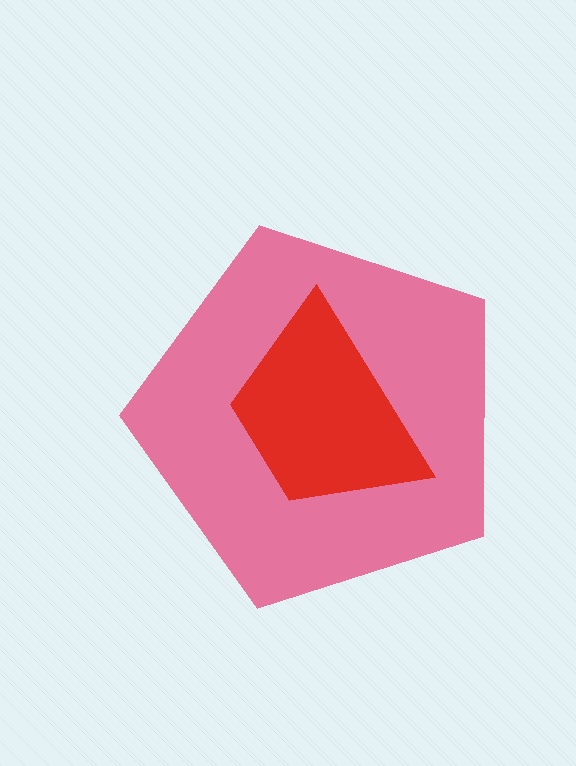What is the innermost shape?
The red trapezoid.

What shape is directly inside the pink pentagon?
The red trapezoid.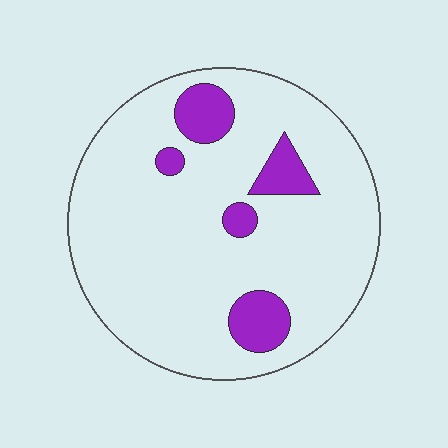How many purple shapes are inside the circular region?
5.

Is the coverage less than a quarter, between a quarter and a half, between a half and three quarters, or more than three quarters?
Less than a quarter.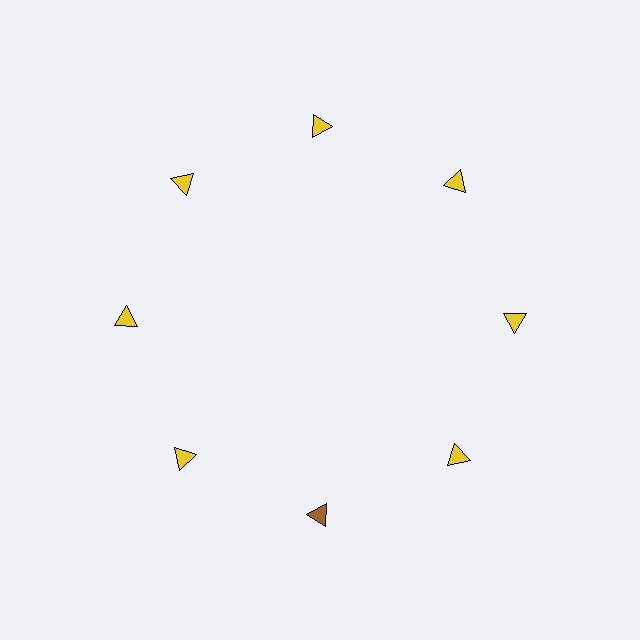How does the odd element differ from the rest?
It has a different color: brown instead of yellow.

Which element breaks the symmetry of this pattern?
The brown triangle at roughly the 6 o'clock position breaks the symmetry. All other shapes are yellow triangles.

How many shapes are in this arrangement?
There are 8 shapes arranged in a ring pattern.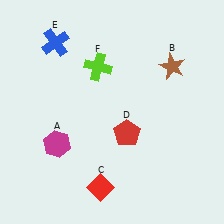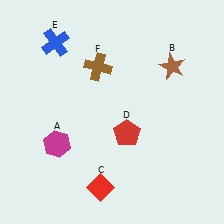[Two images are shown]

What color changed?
The cross (F) changed from lime in Image 1 to brown in Image 2.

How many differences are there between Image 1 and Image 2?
There is 1 difference between the two images.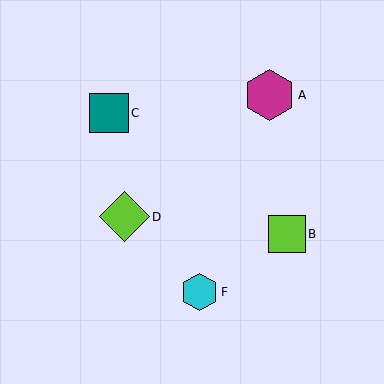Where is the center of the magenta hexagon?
The center of the magenta hexagon is at (269, 95).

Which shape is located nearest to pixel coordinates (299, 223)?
The lime square (labeled B) at (287, 234) is nearest to that location.